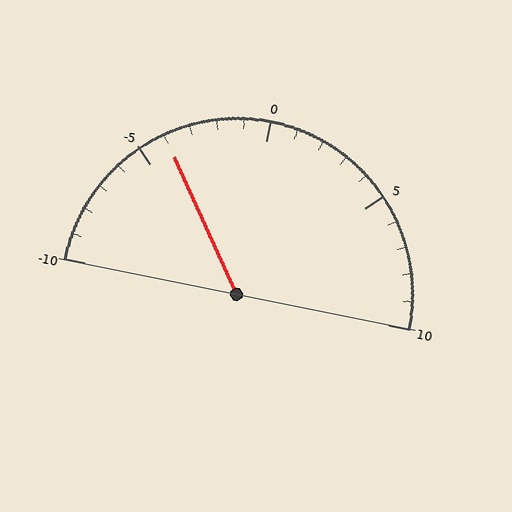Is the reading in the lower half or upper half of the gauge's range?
The reading is in the lower half of the range (-10 to 10).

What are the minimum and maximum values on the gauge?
The gauge ranges from -10 to 10.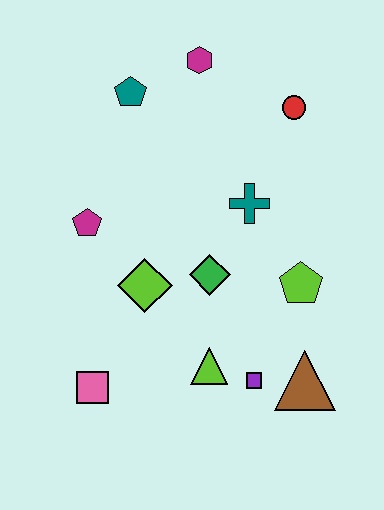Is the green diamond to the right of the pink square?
Yes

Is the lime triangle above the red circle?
No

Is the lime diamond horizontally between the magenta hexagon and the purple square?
No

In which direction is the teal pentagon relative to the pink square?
The teal pentagon is above the pink square.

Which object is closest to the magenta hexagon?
The teal pentagon is closest to the magenta hexagon.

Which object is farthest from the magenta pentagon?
The brown triangle is farthest from the magenta pentagon.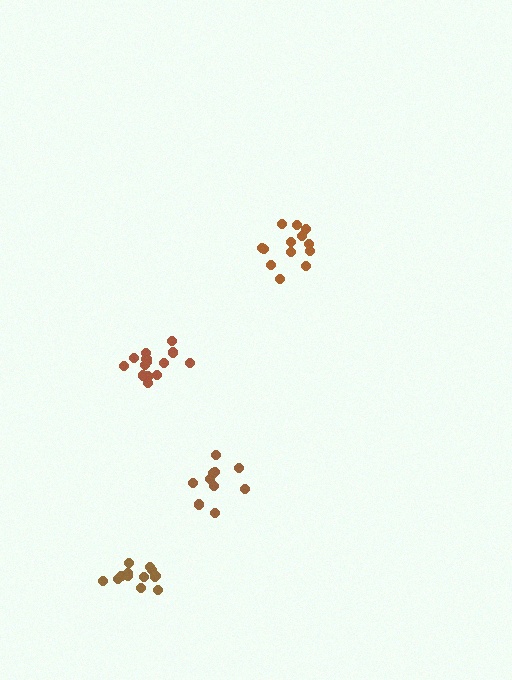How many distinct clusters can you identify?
There are 4 distinct clusters.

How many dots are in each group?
Group 1: 13 dots, Group 2: 13 dots, Group 3: 14 dots, Group 4: 10 dots (50 total).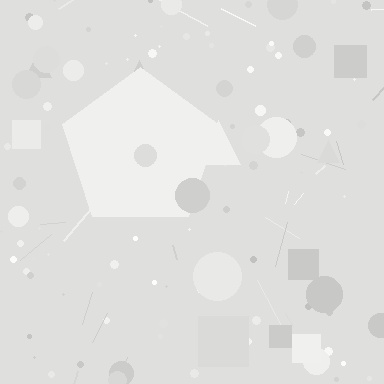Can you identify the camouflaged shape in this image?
The camouflaged shape is a pentagon.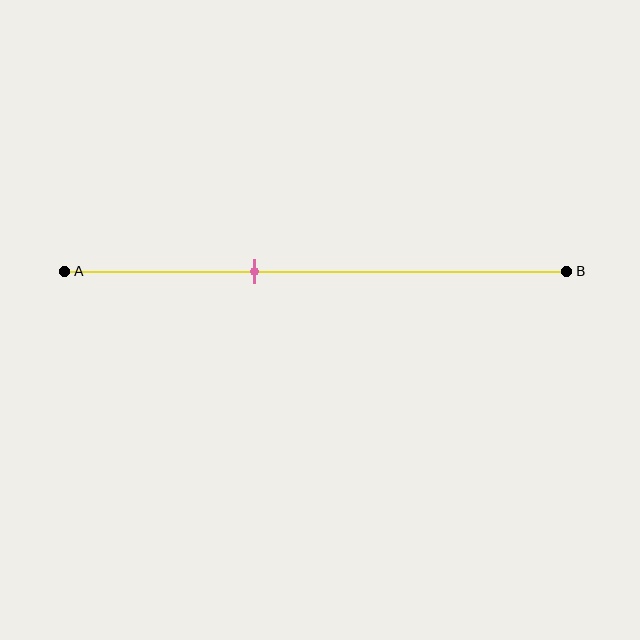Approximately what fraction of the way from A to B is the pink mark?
The pink mark is approximately 40% of the way from A to B.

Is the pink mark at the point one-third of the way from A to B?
No, the mark is at about 40% from A, not at the 33% one-third point.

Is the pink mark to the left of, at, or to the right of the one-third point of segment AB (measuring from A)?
The pink mark is to the right of the one-third point of segment AB.